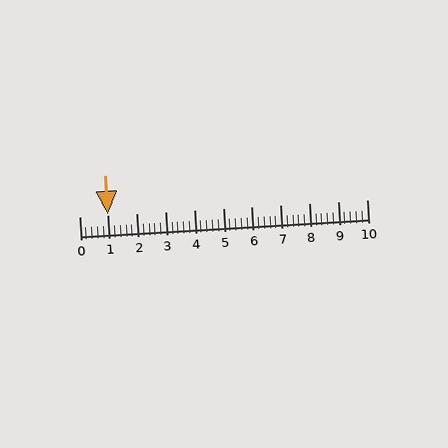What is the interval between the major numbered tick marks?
The major tick marks are spaced 1 units apart.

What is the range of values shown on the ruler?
The ruler shows values from 0 to 10.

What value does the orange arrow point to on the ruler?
The orange arrow points to approximately 1.0.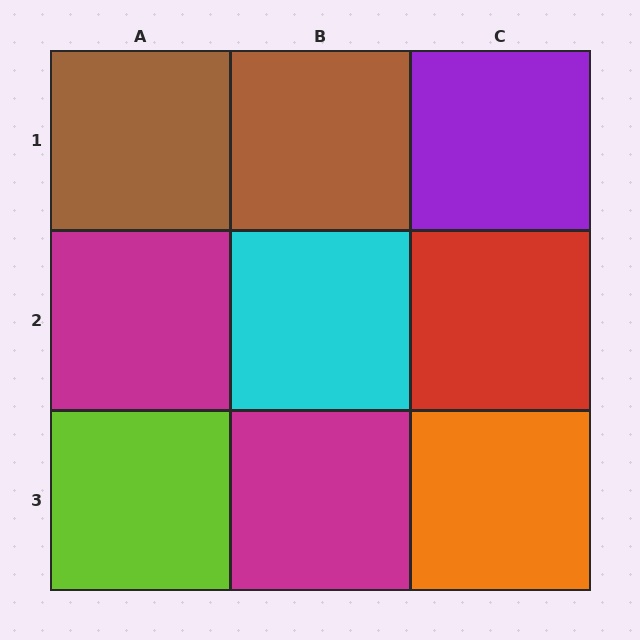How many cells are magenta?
2 cells are magenta.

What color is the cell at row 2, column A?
Magenta.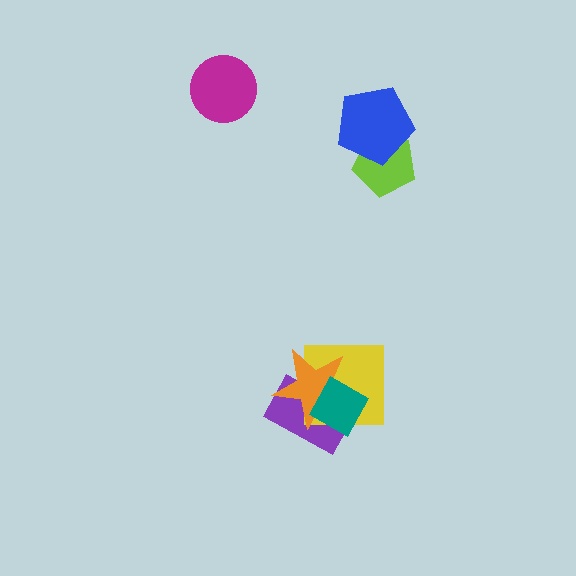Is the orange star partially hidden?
Yes, it is partially covered by another shape.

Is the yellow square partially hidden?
Yes, it is partially covered by another shape.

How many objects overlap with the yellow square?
3 objects overlap with the yellow square.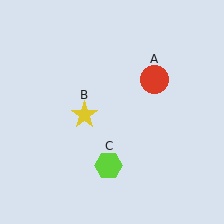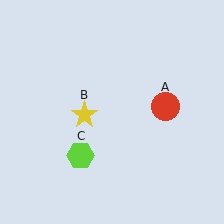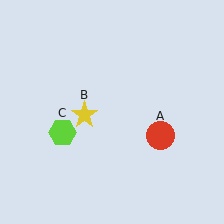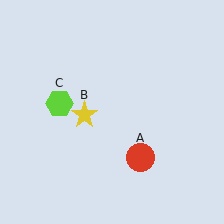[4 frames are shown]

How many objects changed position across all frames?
2 objects changed position: red circle (object A), lime hexagon (object C).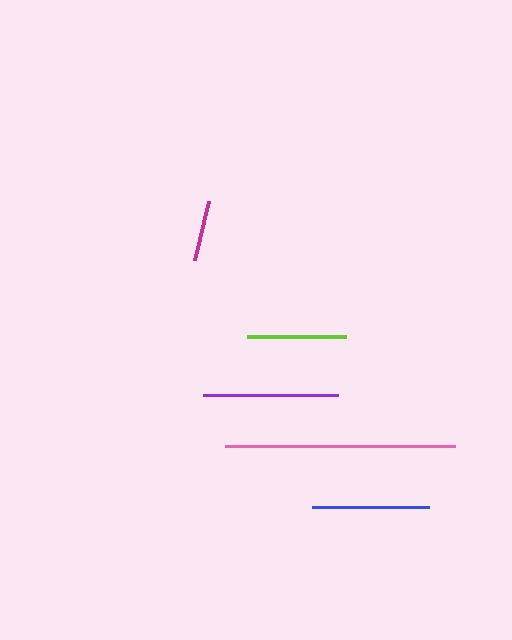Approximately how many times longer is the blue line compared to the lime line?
The blue line is approximately 1.2 times the length of the lime line.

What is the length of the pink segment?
The pink segment is approximately 230 pixels long.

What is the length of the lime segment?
The lime segment is approximately 98 pixels long.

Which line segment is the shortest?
The magenta line is the shortest at approximately 61 pixels.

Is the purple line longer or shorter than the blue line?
The purple line is longer than the blue line.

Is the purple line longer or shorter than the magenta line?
The purple line is longer than the magenta line.